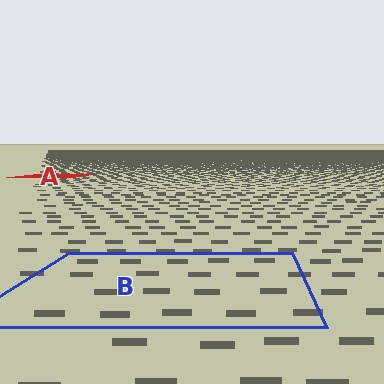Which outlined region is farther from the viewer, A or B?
Region A is farther from the viewer — the texture elements inside it appear smaller and more densely packed.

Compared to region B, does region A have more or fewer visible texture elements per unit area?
Region A has more texture elements per unit area — they are packed more densely because it is farther away.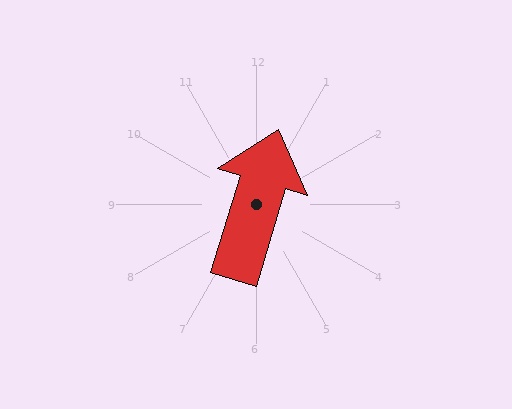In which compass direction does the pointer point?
North.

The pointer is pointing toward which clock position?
Roughly 1 o'clock.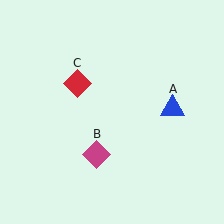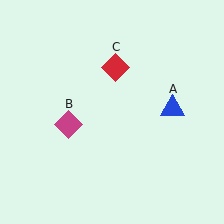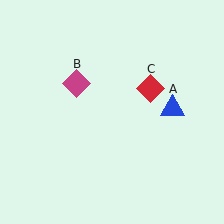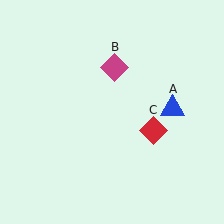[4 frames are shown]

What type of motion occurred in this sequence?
The magenta diamond (object B), red diamond (object C) rotated clockwise around the center of the scene.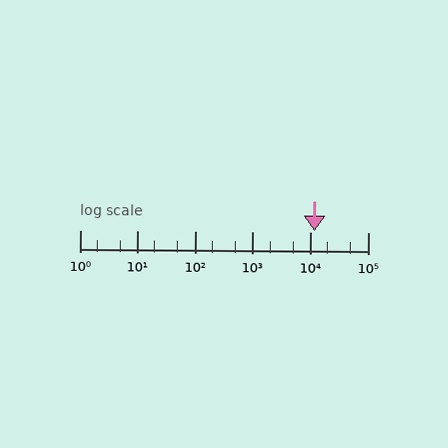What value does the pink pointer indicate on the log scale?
The pointer indicates approximately 12000.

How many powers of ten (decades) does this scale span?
The scale spans 5 decades, from 1 to 100000.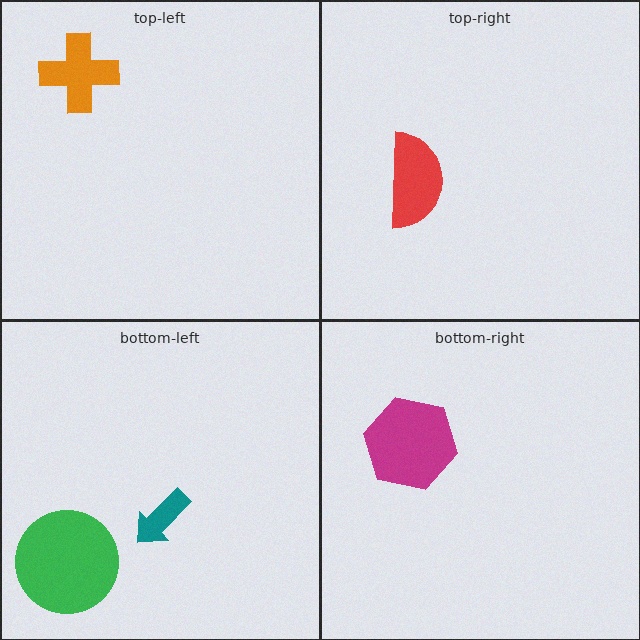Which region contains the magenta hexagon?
The bottom-right region.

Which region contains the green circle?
The bottom-left region.